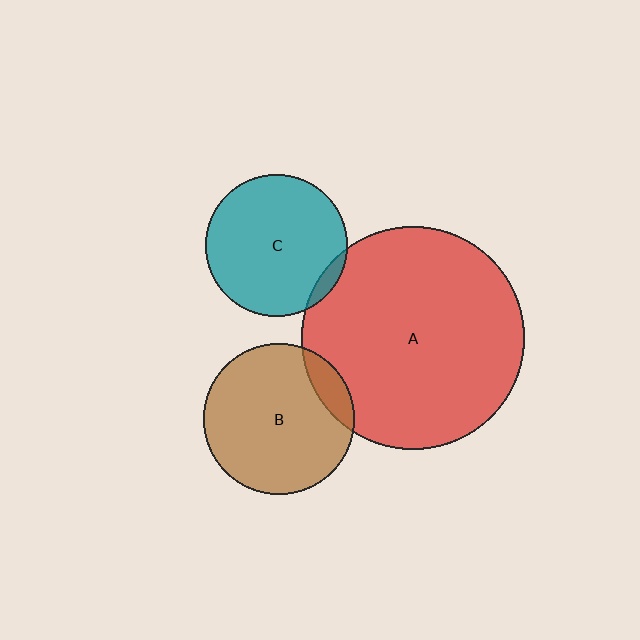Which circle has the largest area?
Circle A (red).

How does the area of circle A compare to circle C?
Approximately 2.4 times.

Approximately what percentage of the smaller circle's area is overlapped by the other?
Approximately 10%.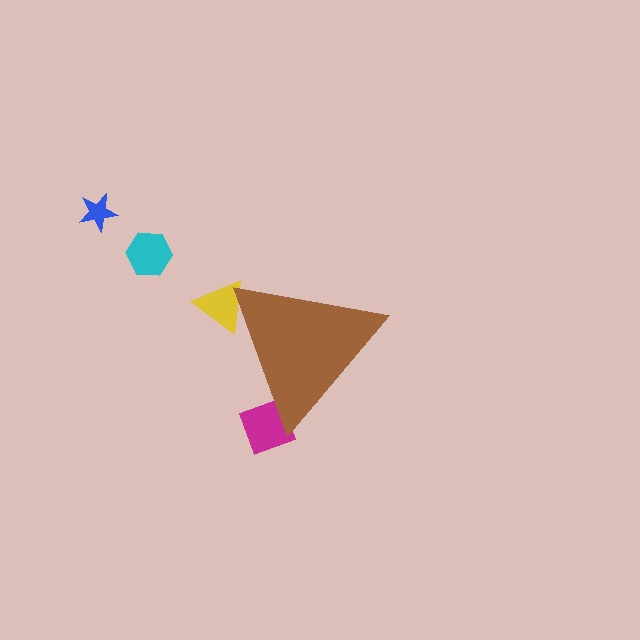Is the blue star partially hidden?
No, the blue star is fully visible.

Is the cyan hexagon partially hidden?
No, the cyan hexagon is fully visible.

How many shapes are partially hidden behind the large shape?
2 shapes are partially hidden.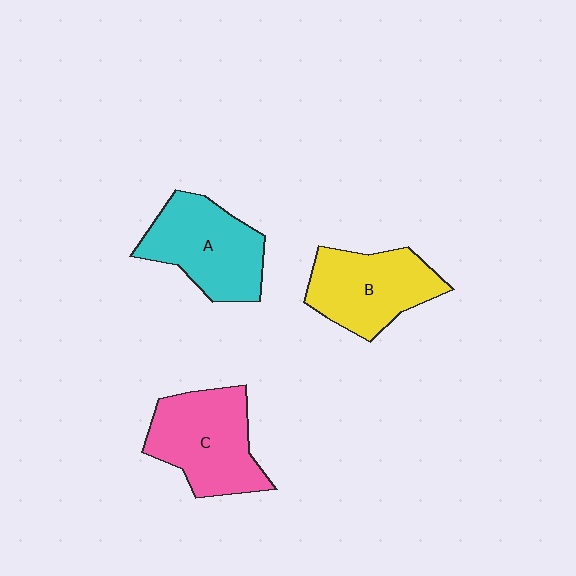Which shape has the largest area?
Shape C (pink).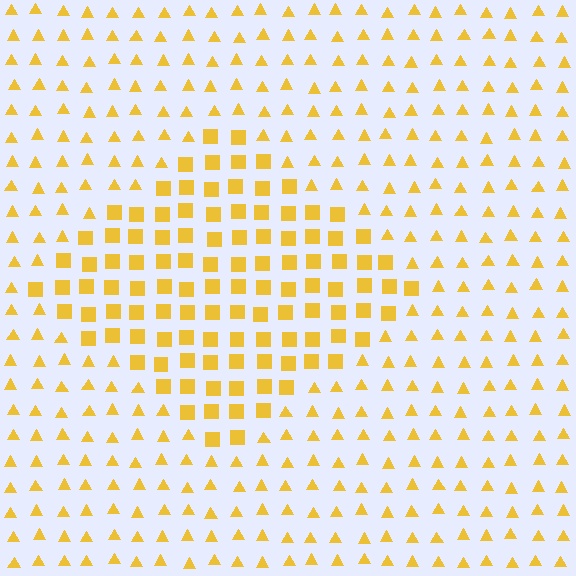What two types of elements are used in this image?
The image uses squares inside the diamond region and triangles outside it.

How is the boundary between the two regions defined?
The boundary is defined by a change in element shape: squares inside vs. triangles outside. All elements share the same color and spacing.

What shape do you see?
I see a diamond.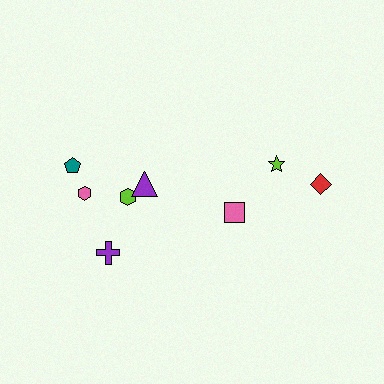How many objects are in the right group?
There are 3 objects.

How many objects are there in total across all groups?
There are 8 objects.